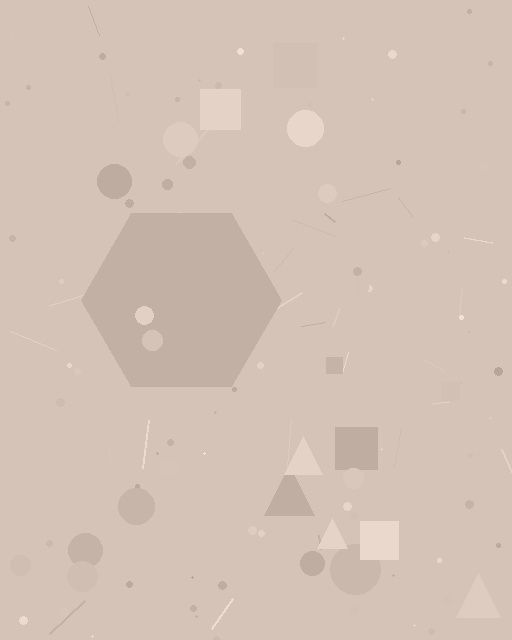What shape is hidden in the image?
A hexagon is hidden in the image.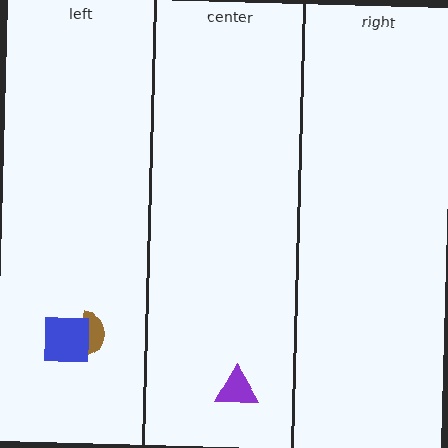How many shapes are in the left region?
2.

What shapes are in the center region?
The purple triangle.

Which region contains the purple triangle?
The center region.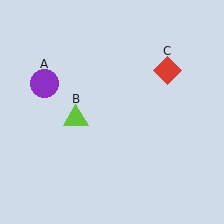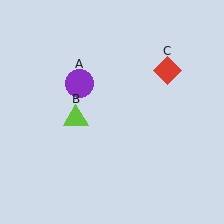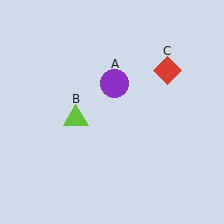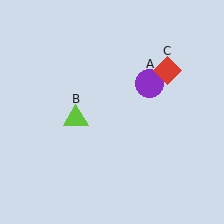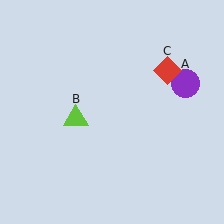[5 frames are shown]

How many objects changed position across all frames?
1 object changed position: purple circle (object A).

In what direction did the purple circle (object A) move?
The purple circle (object A) moved right.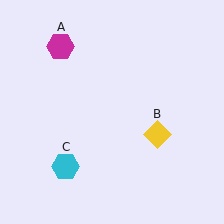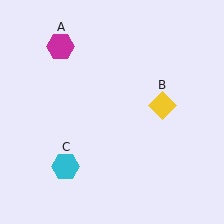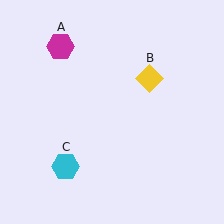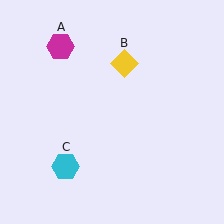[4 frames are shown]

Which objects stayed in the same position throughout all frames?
Magenta hexagon (object A) and cyan hexagon (object C) remained stationary.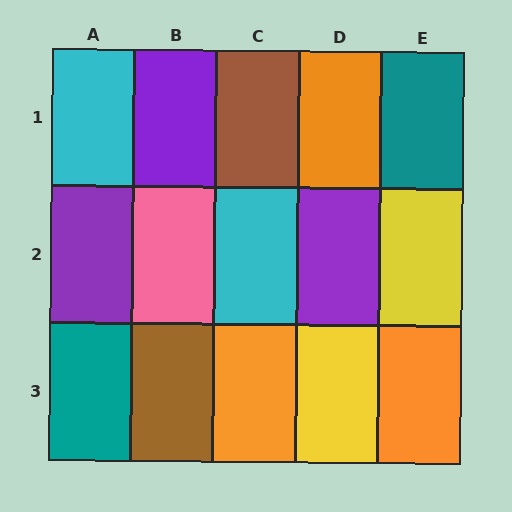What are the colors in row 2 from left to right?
Purple, pink, cyan, purple, yellow.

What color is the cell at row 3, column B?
Brown.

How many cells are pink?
1 cell is pink.